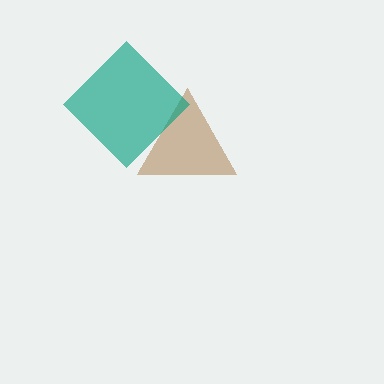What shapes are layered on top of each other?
The layered shapes are: a brown triangle, a teal diamond.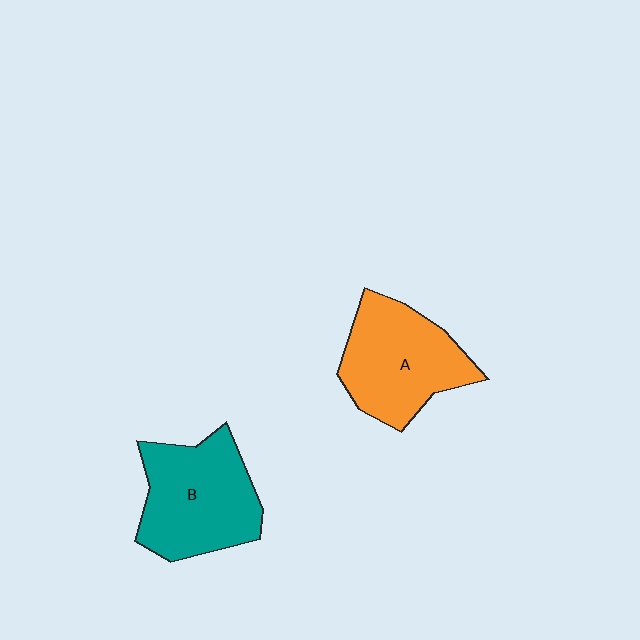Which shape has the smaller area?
Shape A (orange).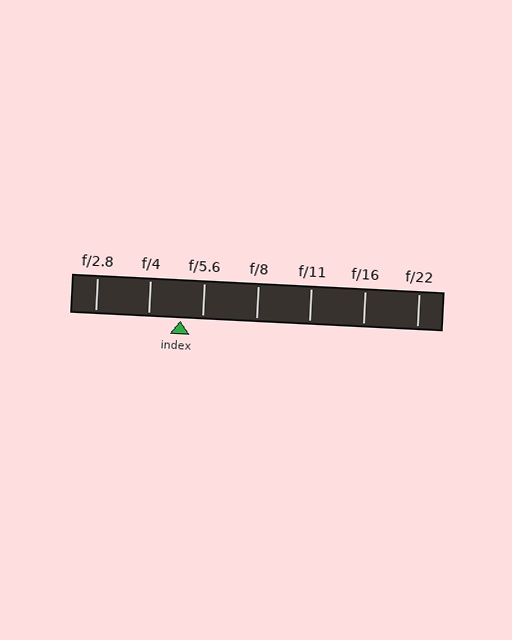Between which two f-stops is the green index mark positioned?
The index mark is between f/4 and f/5.6.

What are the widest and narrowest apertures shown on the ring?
The widest aperture shown is f/2.8 and the narrowest is f/22.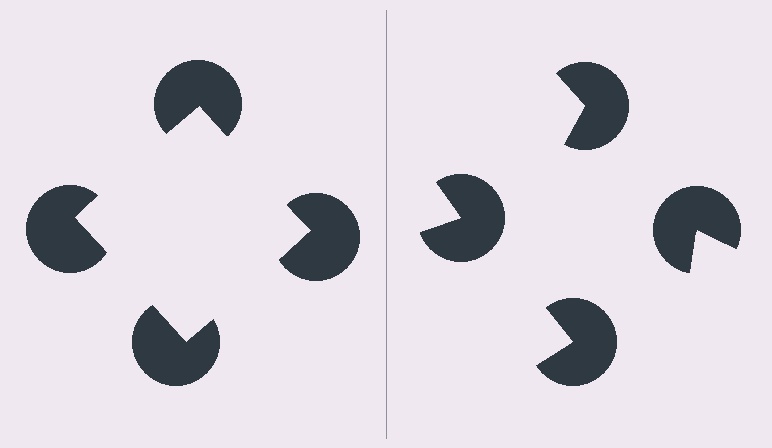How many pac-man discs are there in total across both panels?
8 — 4 on each side.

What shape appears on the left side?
An illusory square.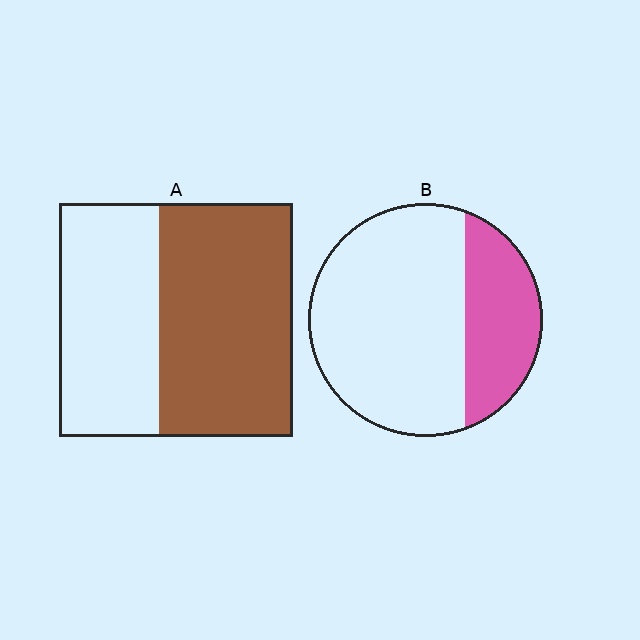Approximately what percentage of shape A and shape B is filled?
A is approximately 55% and B is approximately 30%.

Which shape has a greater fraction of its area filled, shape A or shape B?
Shape A.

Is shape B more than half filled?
No.